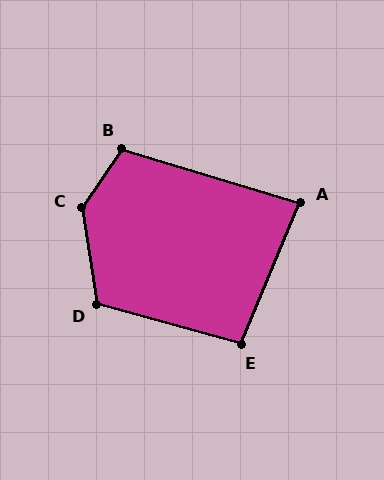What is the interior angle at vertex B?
Approximately 108 degrees (obtuse).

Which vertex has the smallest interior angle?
A, at approximately 84 degrees.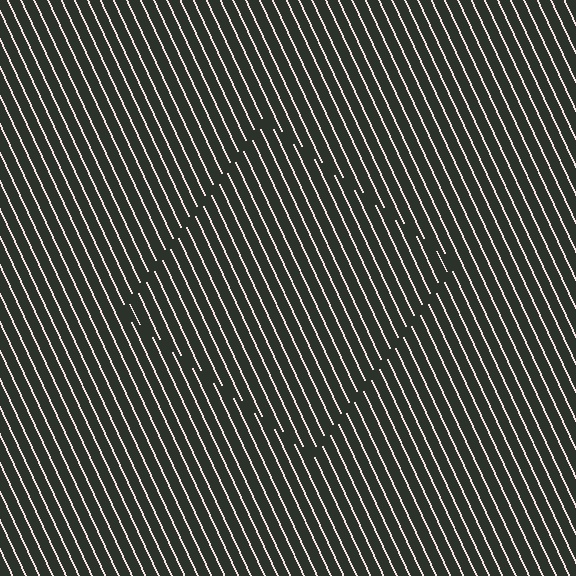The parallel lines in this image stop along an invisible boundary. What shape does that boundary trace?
An illusory square. The interior of the shape contains the same grating, shifted by half a period — the contour is defined by the phase discontinuity where line-ends from the inner and outer gratings abut.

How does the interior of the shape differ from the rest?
The interior of the shape contains the same grating, shifted by half a period — the contour is defined by the phase discontinuity where line-ends from the inner and outer gratings abut.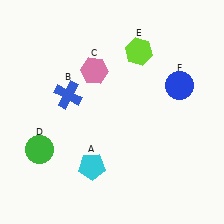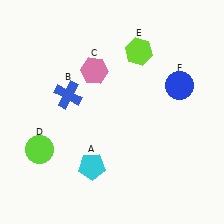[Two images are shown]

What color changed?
The circle (D) changed from green in Image 1 to lime in Image 2.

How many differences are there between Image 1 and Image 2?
There is 1 difference between the two images.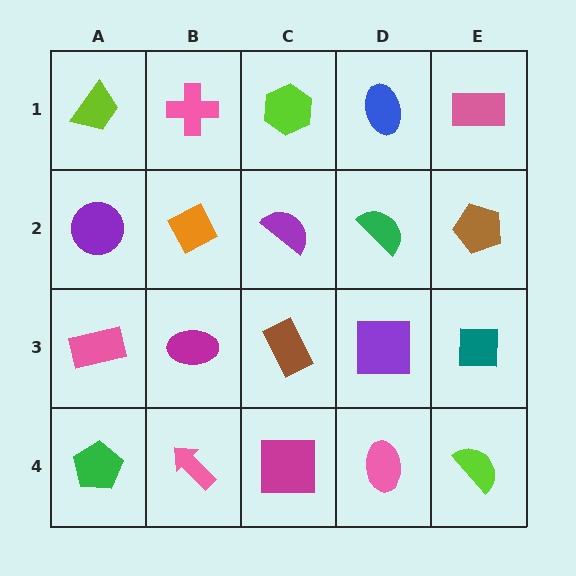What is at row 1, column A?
A lime trapezoid.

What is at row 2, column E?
A brown pentagon.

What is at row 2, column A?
A purple circle.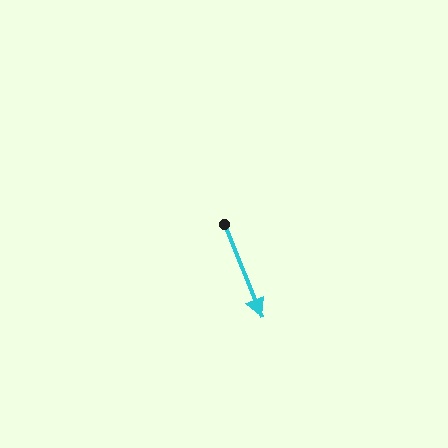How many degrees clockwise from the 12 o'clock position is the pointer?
Approximately 158 degrees.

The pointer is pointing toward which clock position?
Roughly 5 o'clock.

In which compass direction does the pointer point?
South.